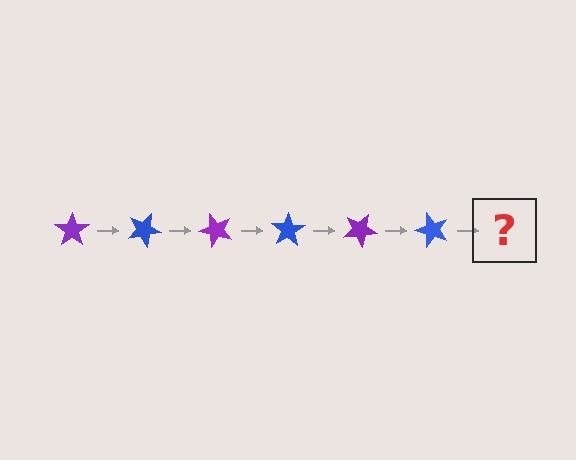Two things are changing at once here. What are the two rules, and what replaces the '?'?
The two rules are that it rotates 25 degrees each step and the color cycles through purple and blue. The '?' should be a purple star, rotated 150 degrees from the start.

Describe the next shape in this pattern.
It should be a purple star, rotated 150 degrees from the start.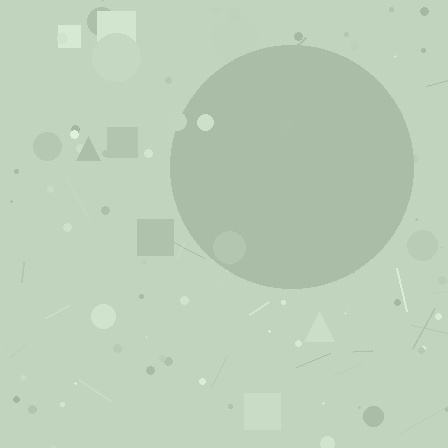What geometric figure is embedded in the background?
A circle is embedded in the background.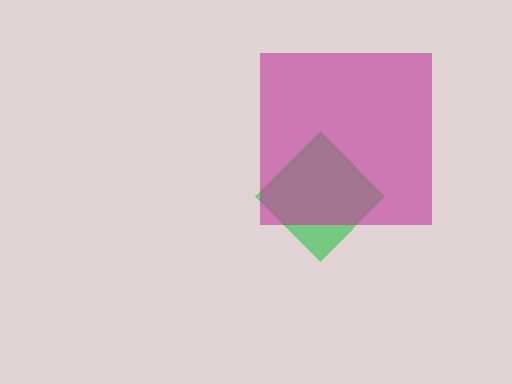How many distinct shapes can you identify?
There are 2 distinct shapes: a green diamond, a magenta square.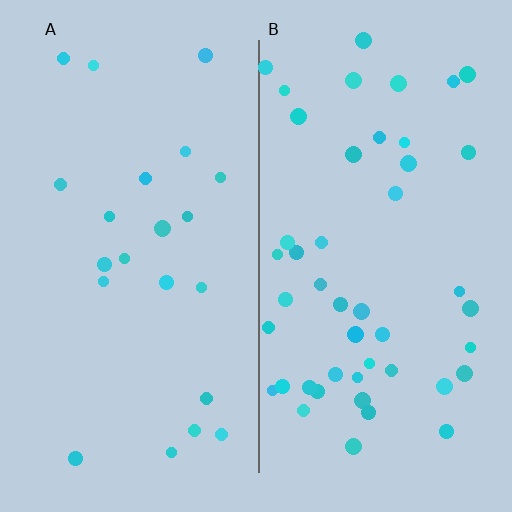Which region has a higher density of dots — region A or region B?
B (the right).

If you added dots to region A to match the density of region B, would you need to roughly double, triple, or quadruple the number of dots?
Approximately double.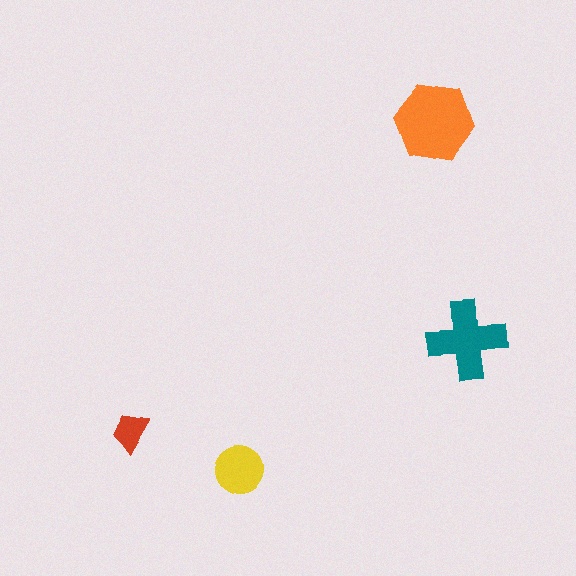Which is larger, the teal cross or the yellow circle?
The teal cross.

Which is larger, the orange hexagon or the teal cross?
The orange hexagon.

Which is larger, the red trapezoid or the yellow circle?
The yellow circle.